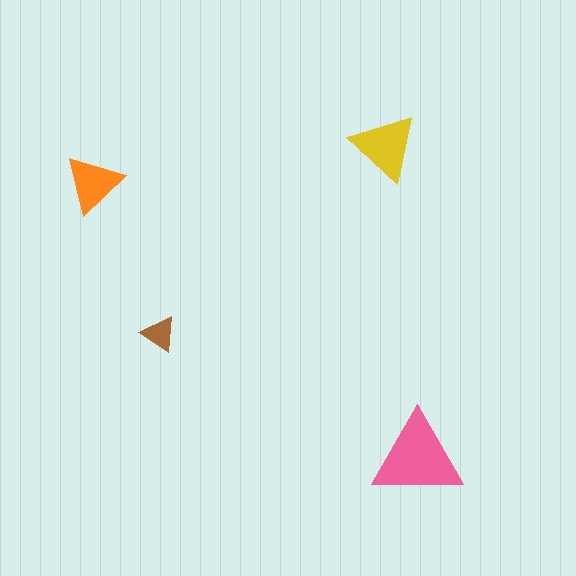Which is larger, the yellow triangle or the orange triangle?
The yellow one.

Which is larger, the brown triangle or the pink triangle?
The pink one.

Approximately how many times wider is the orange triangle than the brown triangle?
About 1.5 times wider.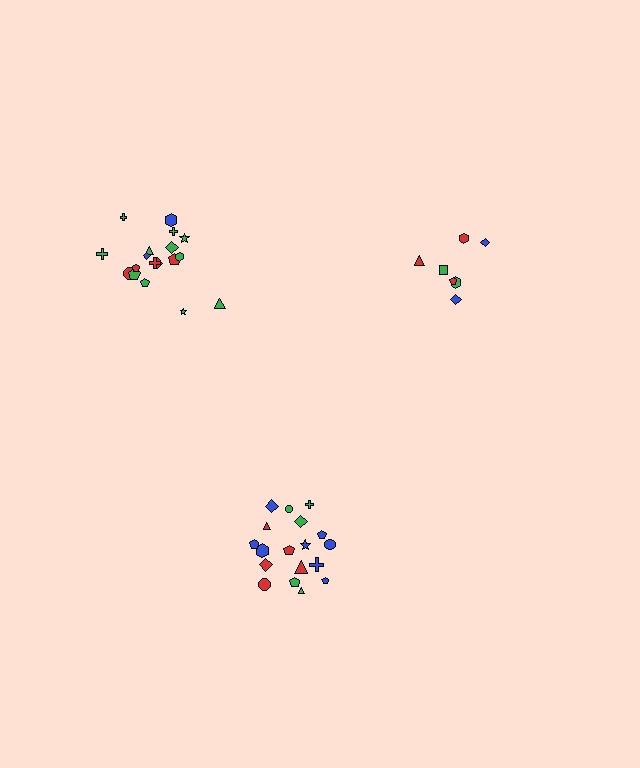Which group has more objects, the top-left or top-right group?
The top-left group.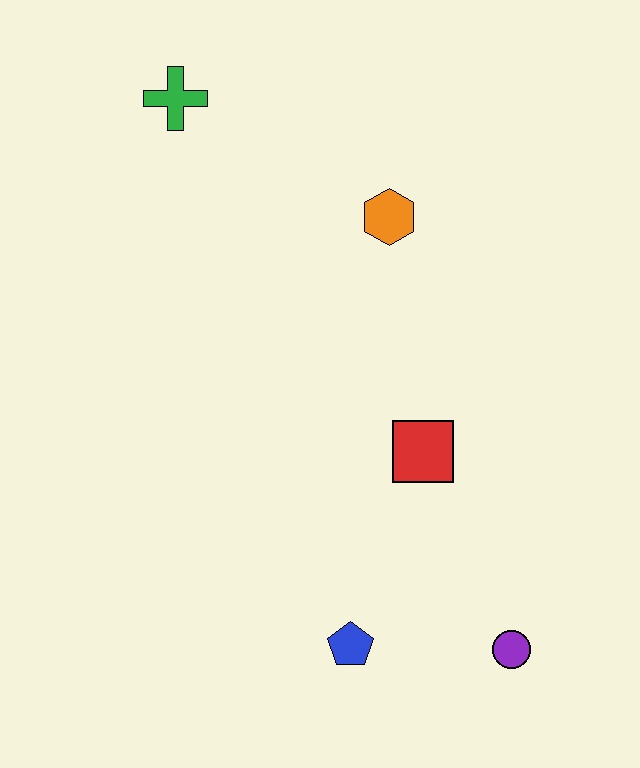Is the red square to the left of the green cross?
No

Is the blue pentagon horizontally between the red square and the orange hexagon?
No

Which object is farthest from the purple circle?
The green cross is farthest from the purple circle.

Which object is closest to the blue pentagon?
The purple circle is closest to the blue pentagon.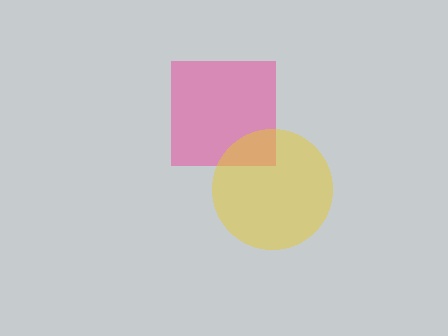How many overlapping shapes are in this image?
There are 2 overlapping shapes in the image.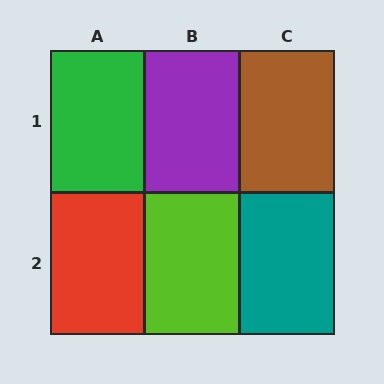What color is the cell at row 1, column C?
Brown.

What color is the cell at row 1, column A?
Green.